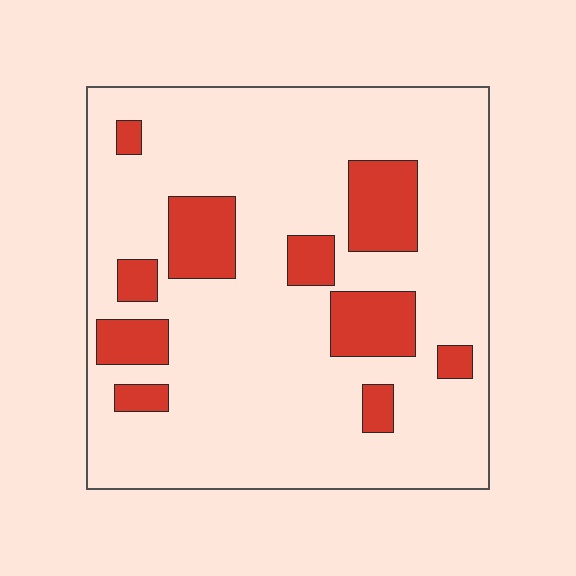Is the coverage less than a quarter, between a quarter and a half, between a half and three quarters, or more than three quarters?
Less than a quarter.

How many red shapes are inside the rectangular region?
10.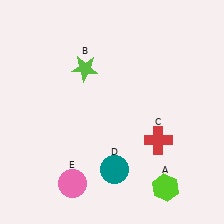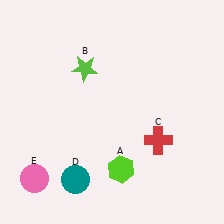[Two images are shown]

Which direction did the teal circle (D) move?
The teal circle (D) moved left.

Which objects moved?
The objects that moved are: the lime hexagon (A), the teal circle (D), the pink circle (E).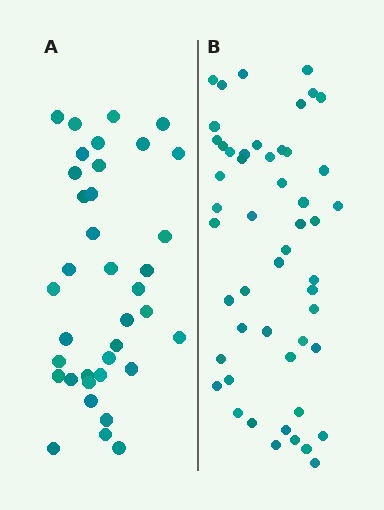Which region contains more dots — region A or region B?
Region B (the right region) has more dots.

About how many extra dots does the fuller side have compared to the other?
Region B has approximately 15 more dots than region A.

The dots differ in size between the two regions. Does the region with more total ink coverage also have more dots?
No. Region A has more total ink coverage because its dots are larger, but region B actually contains more individual dots. Total area can be misleading — the number of items is what matters here.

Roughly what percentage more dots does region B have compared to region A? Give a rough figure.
About 40% more.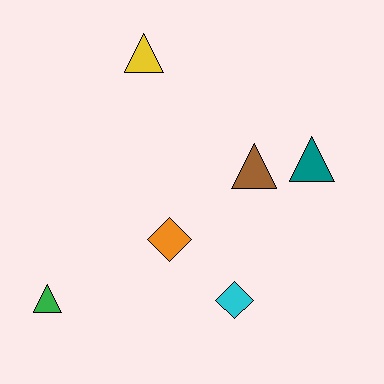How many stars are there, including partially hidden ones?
There are no stars.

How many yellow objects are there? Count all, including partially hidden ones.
There is 1 yellow object.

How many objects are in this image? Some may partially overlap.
There are 6 objects.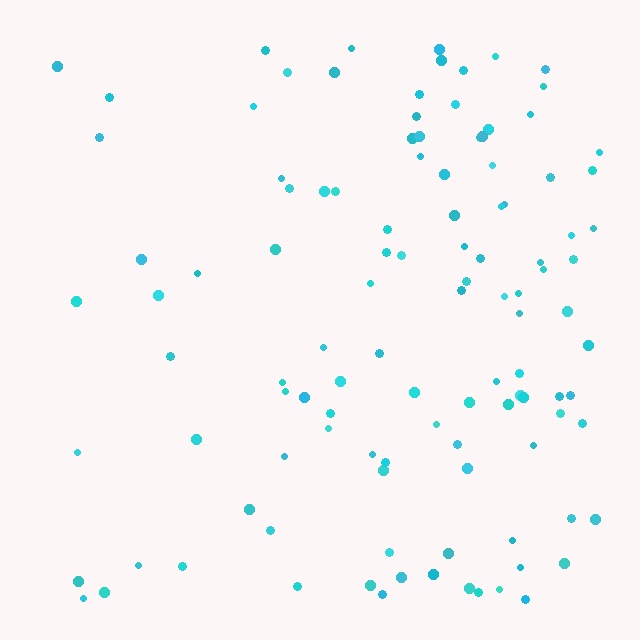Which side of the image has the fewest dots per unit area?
The left.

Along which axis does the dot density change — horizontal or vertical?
Horizontal.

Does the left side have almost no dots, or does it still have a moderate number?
Still a moderate number, just noticeably fewer than the right.